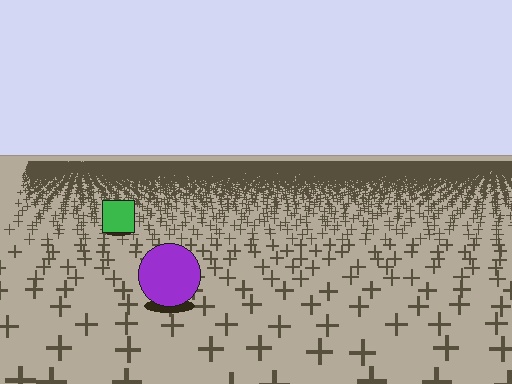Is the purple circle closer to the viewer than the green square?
Yes. The purple circle is closer — you can tell from the texture gradient: the ground texture is coarser near it.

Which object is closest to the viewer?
The purple circle is closest. The texture marks near it are larger and more spread out.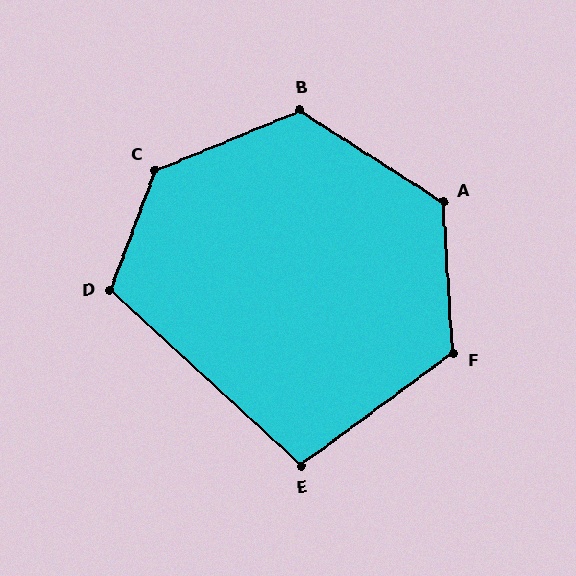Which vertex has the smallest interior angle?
E, at approximately 101 degrees.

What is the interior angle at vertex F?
Approximately 123 degrees (obtuse).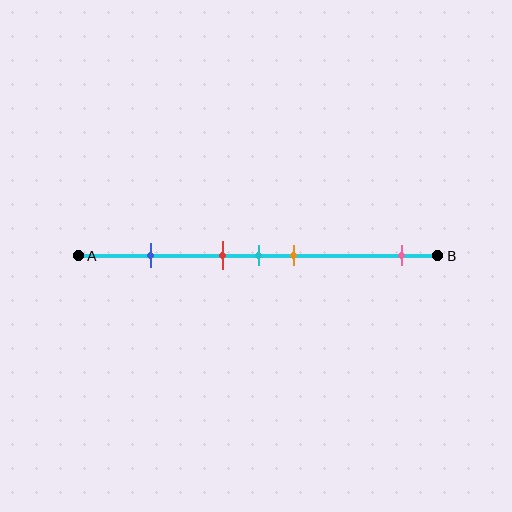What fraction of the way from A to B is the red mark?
The red mark is approximately 40% (0.4) of the way from A to B.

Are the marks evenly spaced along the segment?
No, the marks are not evenly spaced.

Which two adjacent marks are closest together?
The red and cyan marks are the closest adjacent pair.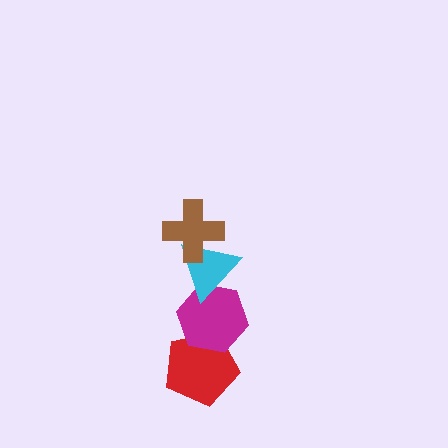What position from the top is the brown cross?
The brown cross is 1st from the top.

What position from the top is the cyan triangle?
The cyan triangle is 2nd from the top.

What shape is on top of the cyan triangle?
The brown cross is on top of the cyan triangle.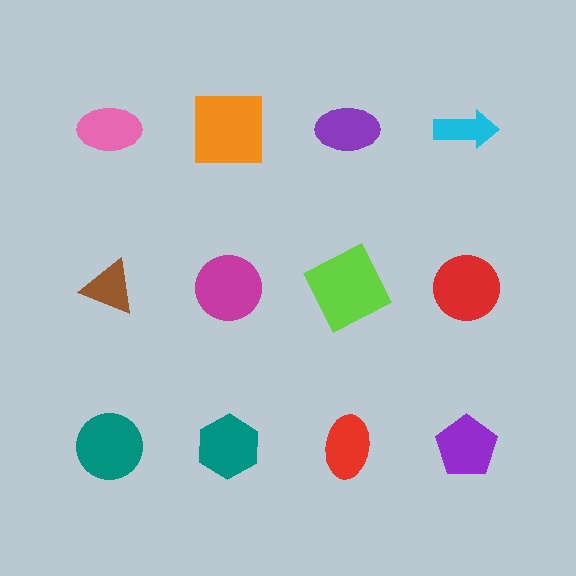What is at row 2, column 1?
A brown triangle.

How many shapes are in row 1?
4 shapes.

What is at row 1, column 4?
A cyan arrow.